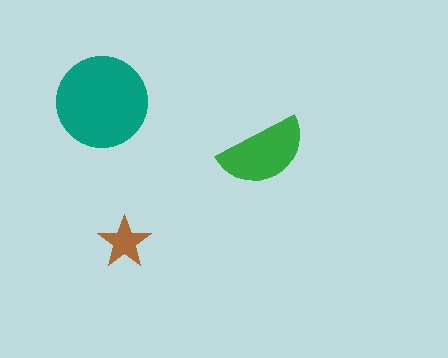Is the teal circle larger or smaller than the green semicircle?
Larger.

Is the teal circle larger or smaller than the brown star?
Larger.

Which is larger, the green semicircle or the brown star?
The green semicircle.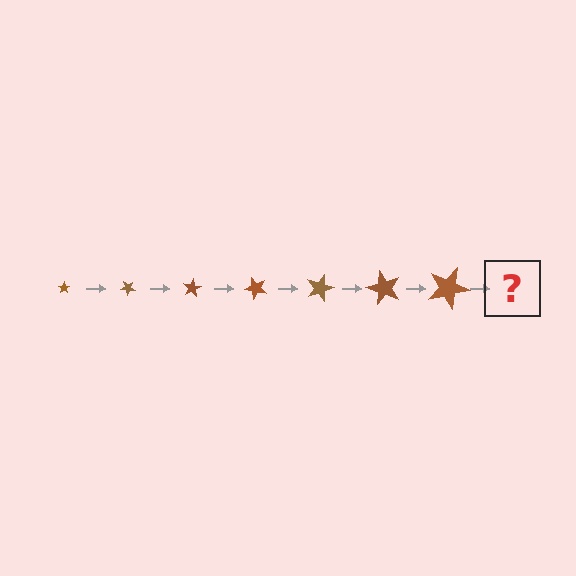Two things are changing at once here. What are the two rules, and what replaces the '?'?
The two rules are that the star grows larger each step and it rotates 40 degrees each step. The '?' should be a star, larger than the previous one and rotated 280 degrees from the start.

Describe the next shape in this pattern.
It should be a star, larger than the previous one and rotated 280 degrees from the start.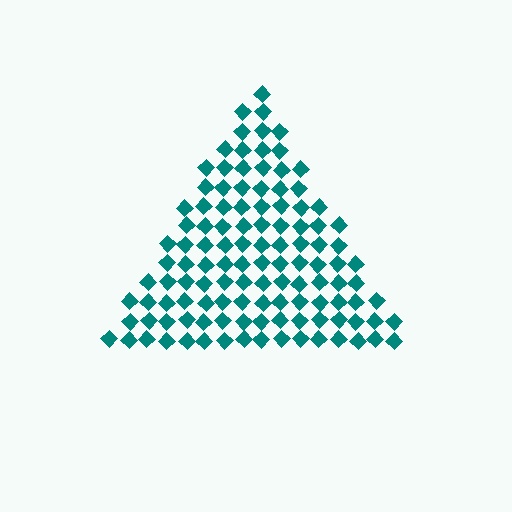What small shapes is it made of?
It is made of small diamonds.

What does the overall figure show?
The overall figure shows a triangle.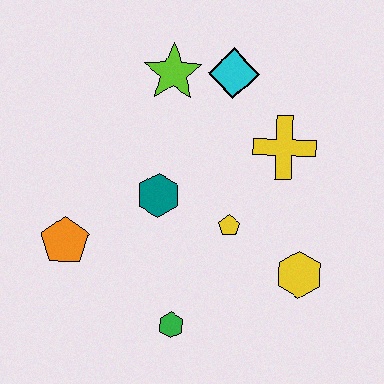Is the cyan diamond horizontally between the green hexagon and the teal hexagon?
No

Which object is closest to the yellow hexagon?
The yellow pentagon is closest to the yellow hexagon.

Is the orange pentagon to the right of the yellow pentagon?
No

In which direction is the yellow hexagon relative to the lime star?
The yellow hexagon is below the lime star.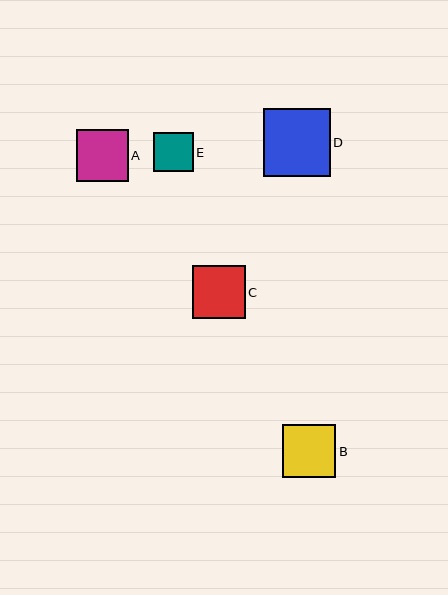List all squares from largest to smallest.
From largest to smallest: D, C, B, A, E.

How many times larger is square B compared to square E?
Square B is approximately 1.3 times the size of square E.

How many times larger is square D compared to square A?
Square D is approximately 1.3 times the size of square A.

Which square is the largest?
Square D is the largest with a size of approximately 67 pixels.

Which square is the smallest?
Square E is the smallest with a size of approximately 39 pixels.